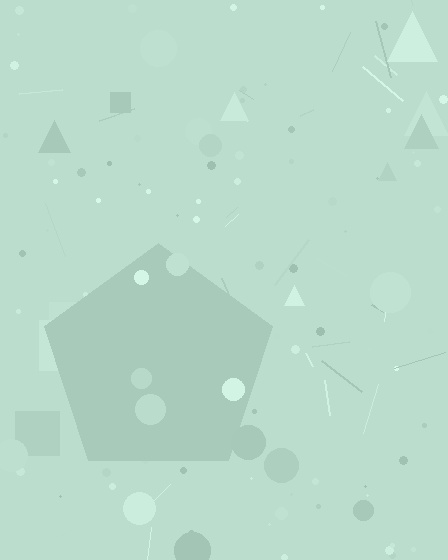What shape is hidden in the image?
A pentagon is hidden in the image.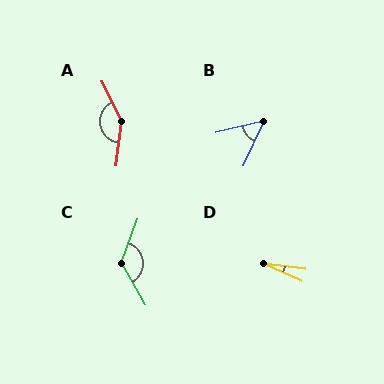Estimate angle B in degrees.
Approximately 51 degrees.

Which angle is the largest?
A, at approximately 147 degrees.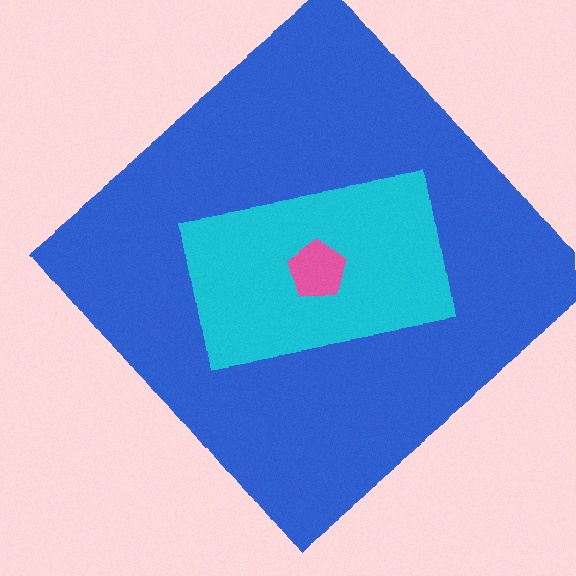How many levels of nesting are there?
3.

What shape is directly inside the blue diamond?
The cyan rectangle.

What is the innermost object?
The pink pentagon.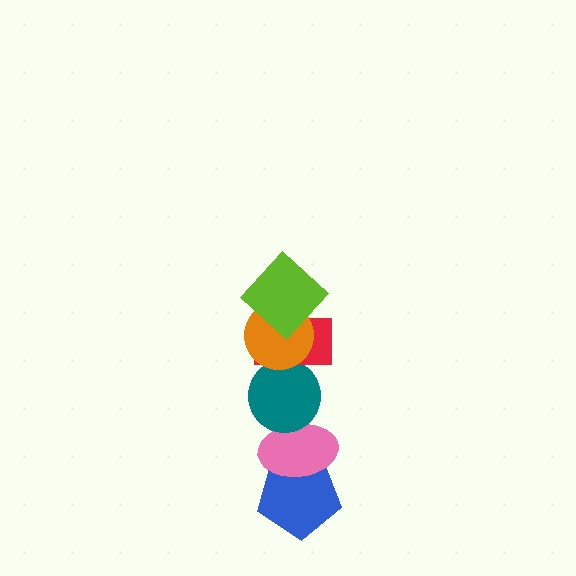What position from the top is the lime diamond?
The lime diamond is 1st from the top.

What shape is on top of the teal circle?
The red rectangle is on top of the teal circle.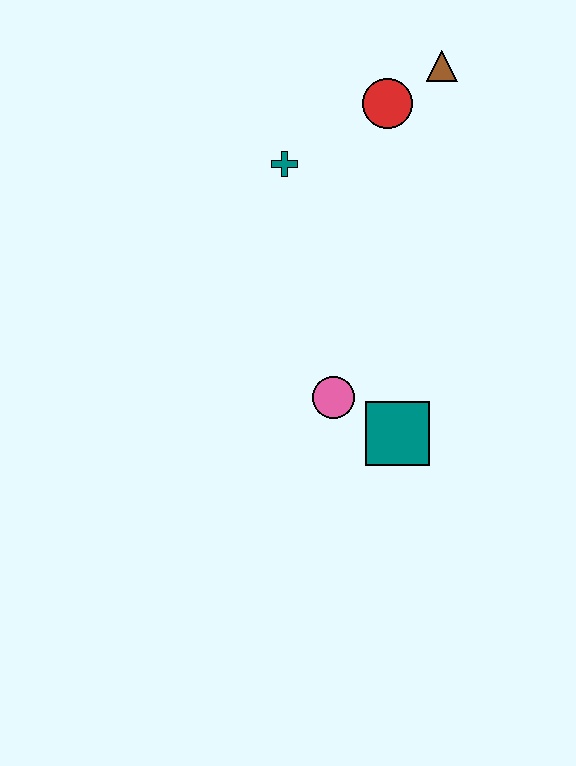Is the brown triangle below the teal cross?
No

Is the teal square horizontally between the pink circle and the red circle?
No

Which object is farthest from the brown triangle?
The teal square is farthest from the brown triangle.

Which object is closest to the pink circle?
The teal square is closest to the pink circle.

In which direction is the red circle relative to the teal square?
The red circle is above the teal square.